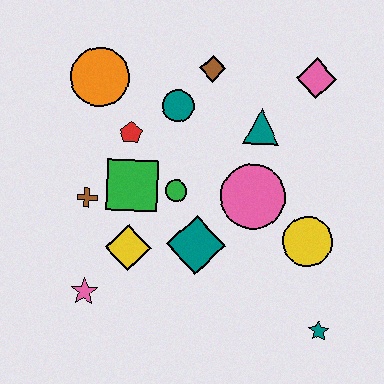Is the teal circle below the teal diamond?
No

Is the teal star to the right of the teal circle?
Yes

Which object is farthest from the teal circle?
The teal star is farthest from the teal circle.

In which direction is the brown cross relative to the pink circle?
The brown cross is to the left of the pink circle.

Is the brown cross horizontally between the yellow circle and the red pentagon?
No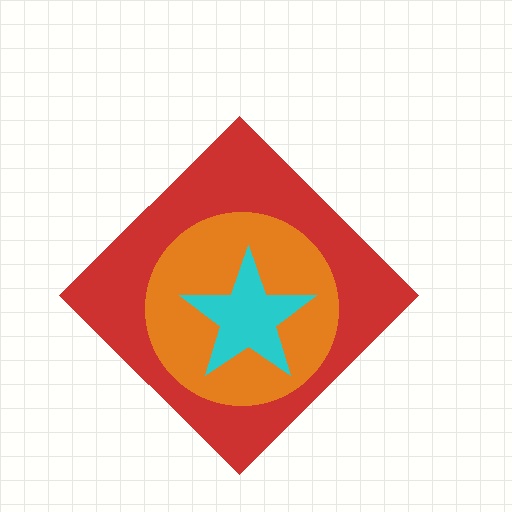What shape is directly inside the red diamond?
The orange circle.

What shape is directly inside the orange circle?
The cyan star.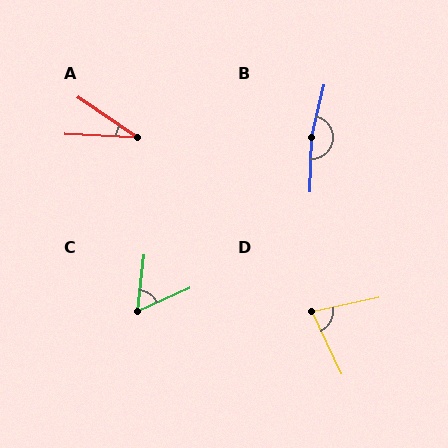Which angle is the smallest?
A, at approximately 31 degrees.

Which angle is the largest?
B, at approximately 168 degrees.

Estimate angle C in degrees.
Approximately 59 degrees.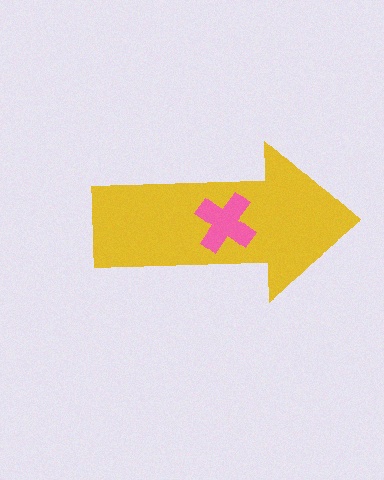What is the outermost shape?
The yellow arrow.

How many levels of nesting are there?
2.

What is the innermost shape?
The pink cross.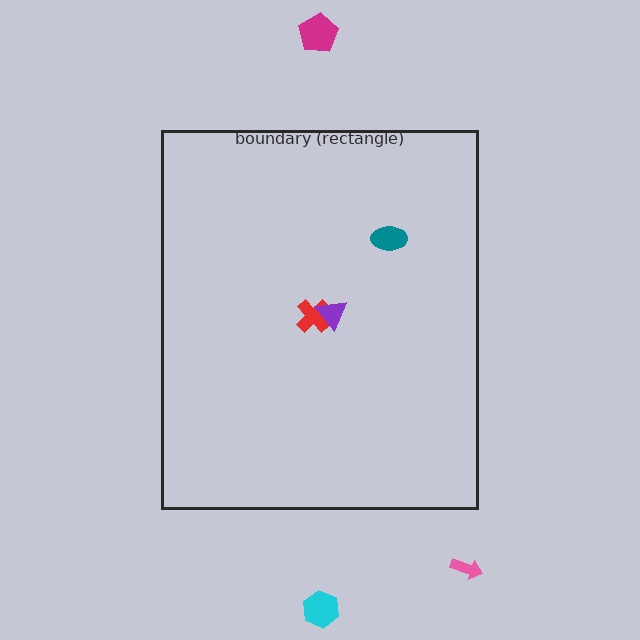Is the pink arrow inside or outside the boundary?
Outside.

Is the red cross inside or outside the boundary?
Inside.